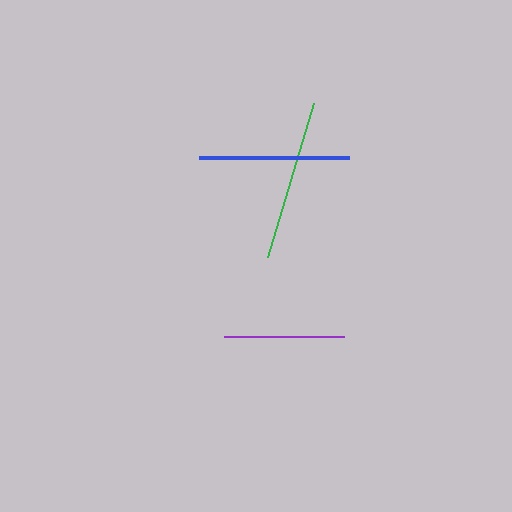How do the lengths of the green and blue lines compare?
The green and blue lines are approximately the same length.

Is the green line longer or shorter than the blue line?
The green line is longer than the blue line.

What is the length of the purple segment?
The purple segment is approximately 120 pixels long.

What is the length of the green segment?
The green segment is approximately 160 pixels long.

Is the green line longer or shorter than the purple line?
The green line is longer than the purple line.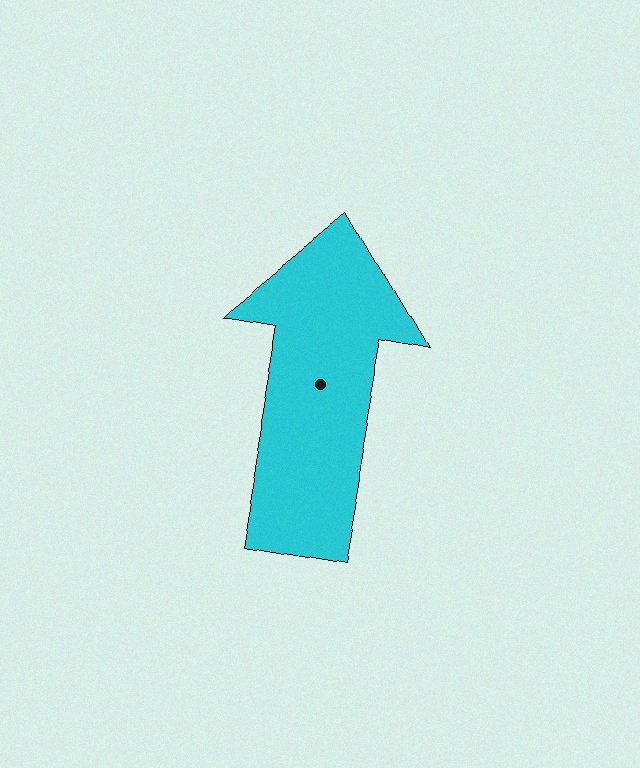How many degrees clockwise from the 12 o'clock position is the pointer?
Approximately 10 degrees.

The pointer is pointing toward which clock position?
Roughly 12 o'clock.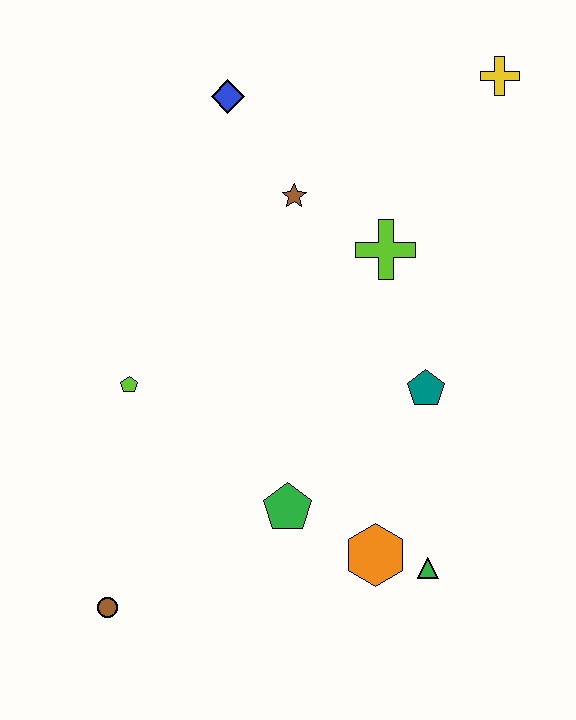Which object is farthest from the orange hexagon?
The yellow cross is farthest from the orange hexagon.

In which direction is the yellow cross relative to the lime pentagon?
The yellow cross is to the right of the lime pentagon.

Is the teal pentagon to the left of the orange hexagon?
No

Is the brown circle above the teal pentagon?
No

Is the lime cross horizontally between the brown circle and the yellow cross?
Yes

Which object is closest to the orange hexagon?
The green triangle is closest to the orange hexagon.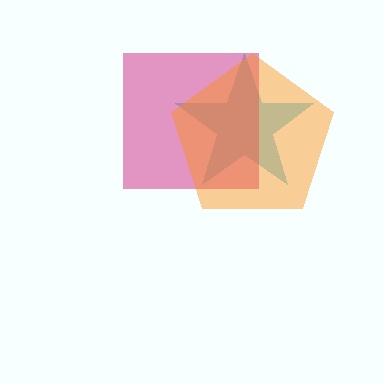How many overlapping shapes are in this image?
There are 3 overlapping shapes in the image.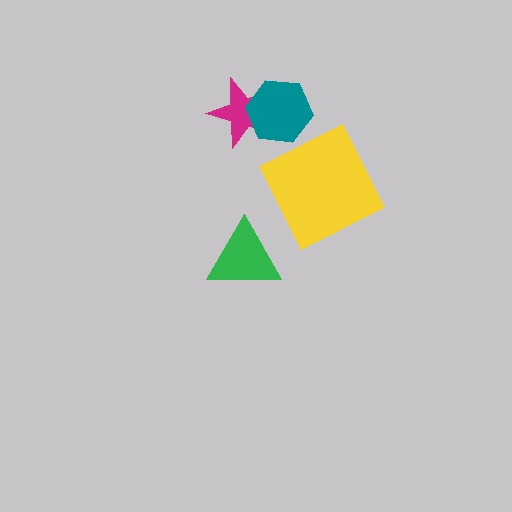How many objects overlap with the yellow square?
0 objects overlap with the yellow square.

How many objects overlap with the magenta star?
1 object overlaps with the magenta star.